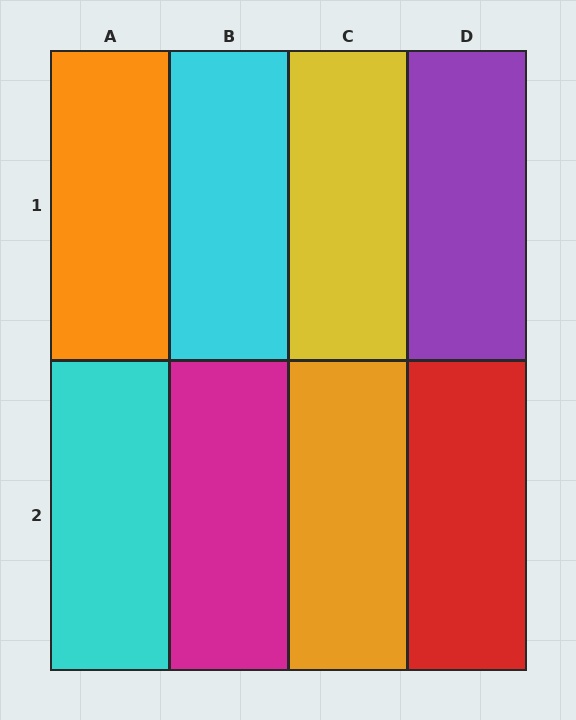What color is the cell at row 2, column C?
Orange.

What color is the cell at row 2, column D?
Red.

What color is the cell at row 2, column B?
Magenta.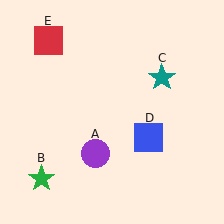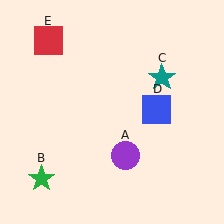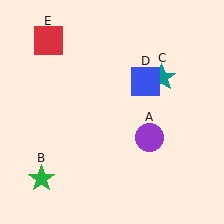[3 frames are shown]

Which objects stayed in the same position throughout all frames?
Green star (object B) and teal star (object C) and red square (object E) remained stationary.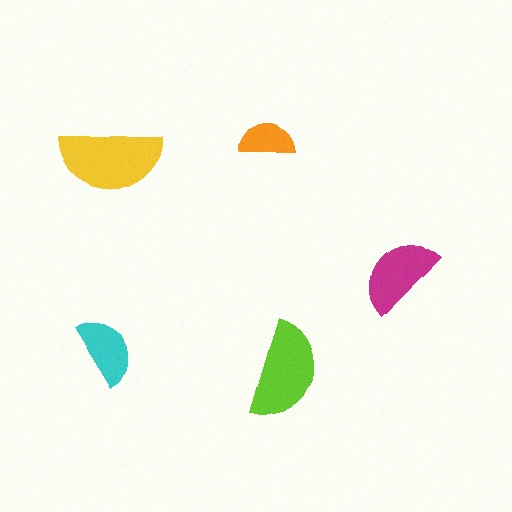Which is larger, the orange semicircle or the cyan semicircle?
The cyan one.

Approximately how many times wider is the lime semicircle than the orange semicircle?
About 2 times wider.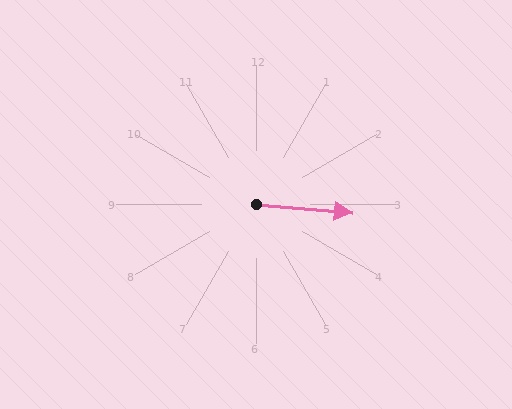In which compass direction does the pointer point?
East.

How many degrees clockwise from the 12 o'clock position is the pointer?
Approximately 95 degrees.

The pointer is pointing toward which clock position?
Roughly 3 o'clock.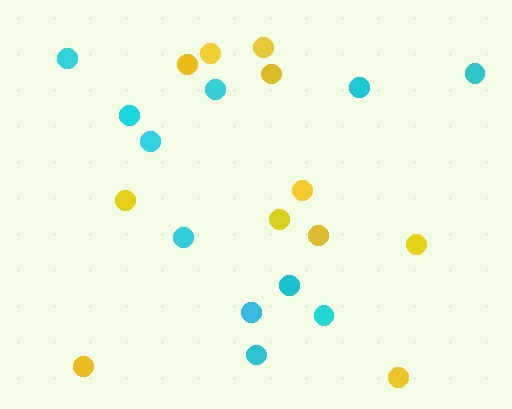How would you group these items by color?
There are 2 groups: one group of cyan circles (11) and one group of yellow circles (11).